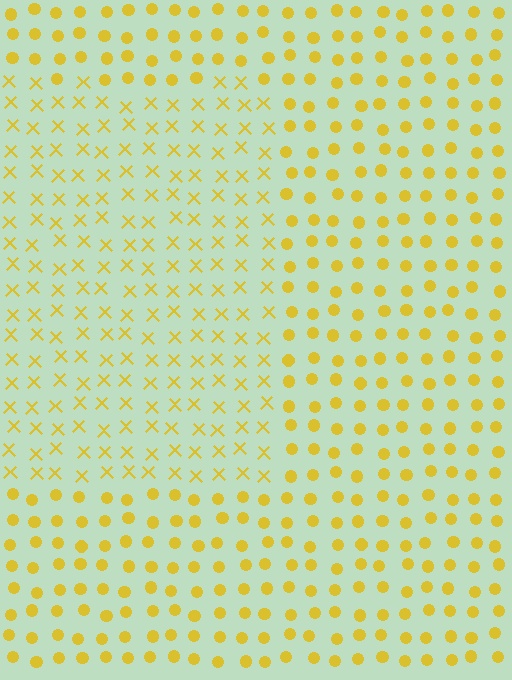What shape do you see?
I see a rectangle.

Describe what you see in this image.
The image is filled with small yellow elements arranged in a uniform grid. A rectangle-shaped region contains X marks, while the surrounding area contains circles. The boundary is defined purely by the change in element shape.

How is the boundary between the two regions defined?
The boundary is defined by a change in element shape: X marks inside vs. circles outside. All elements share the same color and spacing.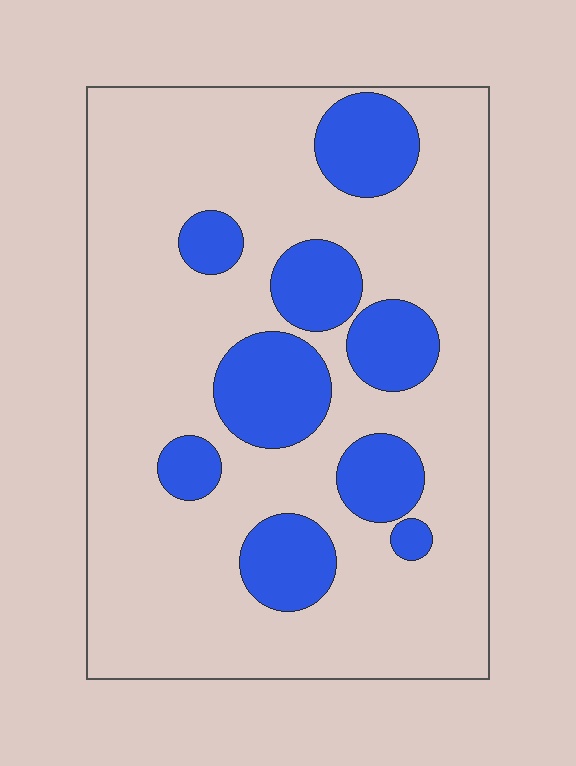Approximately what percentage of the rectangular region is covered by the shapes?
Approximately 25%.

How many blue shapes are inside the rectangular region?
9.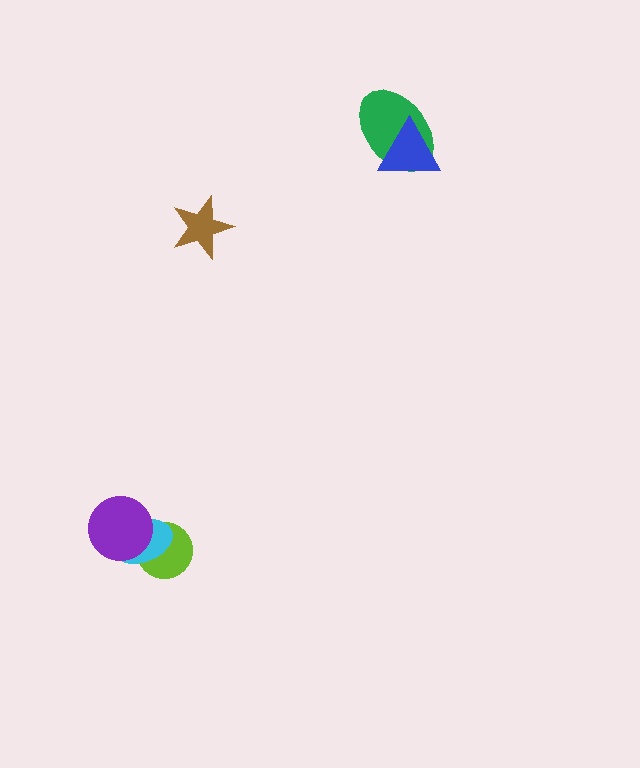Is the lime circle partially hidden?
Yes, it is partially covered by another shape.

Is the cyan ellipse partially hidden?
Yes, it is partially covered by another shape.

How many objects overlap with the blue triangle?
1 object overlaps with the blue triangle.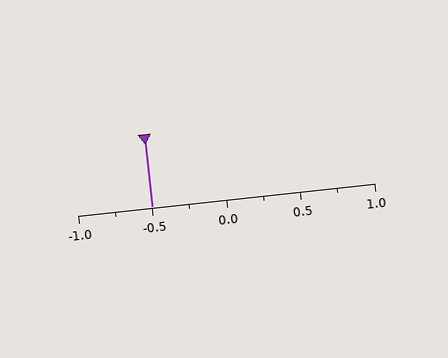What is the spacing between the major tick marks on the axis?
The major ticks are spaced 0.5 apart.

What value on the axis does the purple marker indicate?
The marker indicates approximately -0.5.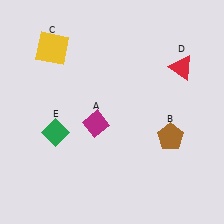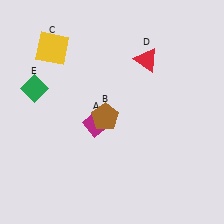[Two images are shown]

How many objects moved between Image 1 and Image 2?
3 objects moved between the two images.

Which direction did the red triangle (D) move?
The red triangle (D) moved left.